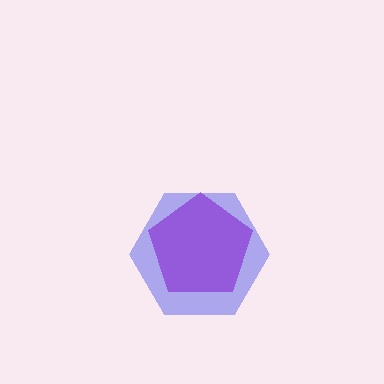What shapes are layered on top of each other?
The layered shapes are: a blue hexagon, a purple pentagon.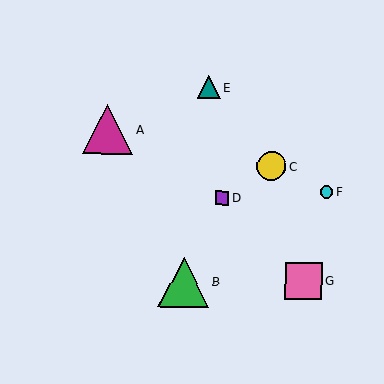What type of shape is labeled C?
Shape C is a yellow circle.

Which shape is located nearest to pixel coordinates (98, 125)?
The magenta triangle (labeled A) at (108, 129) is nearest to that location.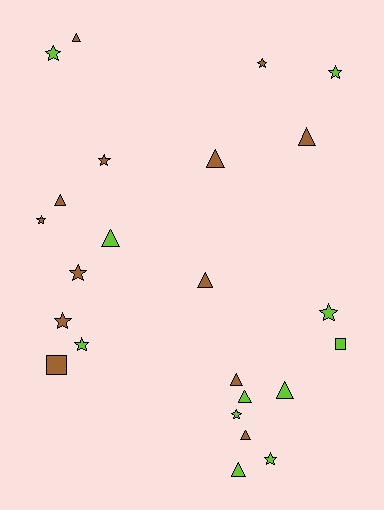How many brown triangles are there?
There are 7 brown triangles.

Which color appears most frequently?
Brown, with 13 objects.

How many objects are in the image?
There are 24 objects.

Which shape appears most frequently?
Triangle, with 11 objects.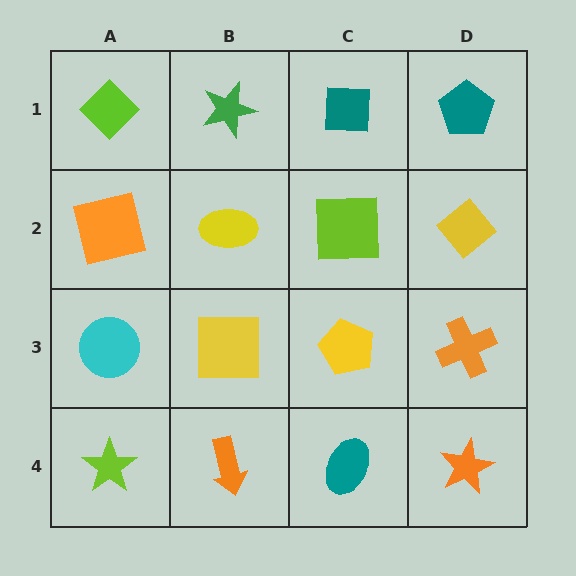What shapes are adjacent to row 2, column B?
A green star (row 1, column B), a yellow square (row 3, column B), an orange square (row 2, column A), a lime square (row 2, column C).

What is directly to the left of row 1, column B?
A lime diamond.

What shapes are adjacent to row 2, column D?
A teal pentagon (row 1, column D), an orange cross (row 3, column D), a lime square (row 2, column C).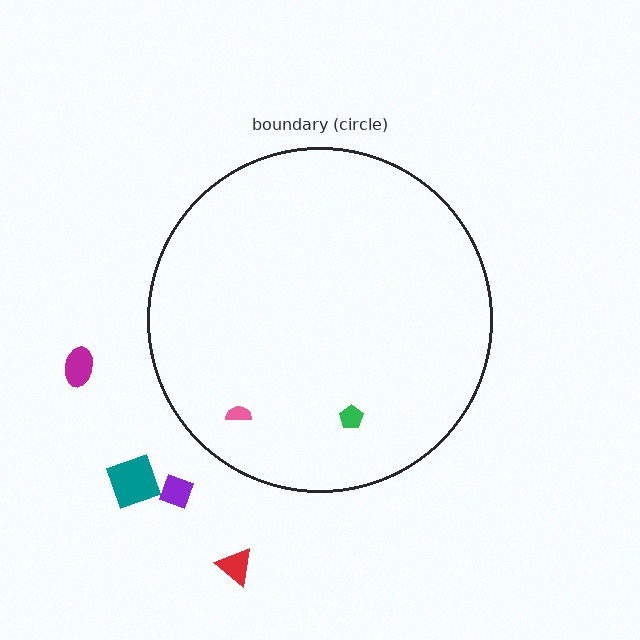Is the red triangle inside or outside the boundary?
Outside.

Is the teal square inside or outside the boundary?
Outside.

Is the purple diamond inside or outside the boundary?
Outside.